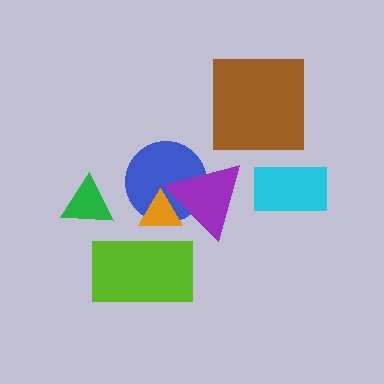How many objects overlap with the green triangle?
0 objects overlap with the green triangle.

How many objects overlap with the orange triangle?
3 objects overlap with the orange triangle.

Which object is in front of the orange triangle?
The purple triangle is in front of the orange triangle.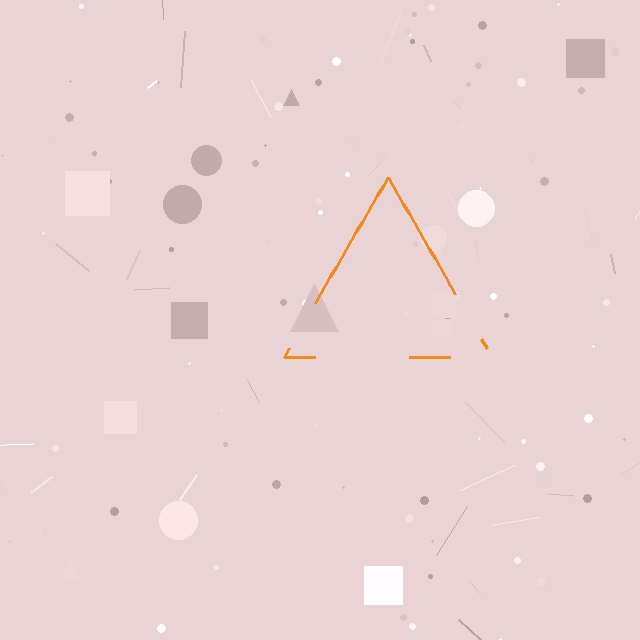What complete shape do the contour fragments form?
The contour fragments form a triangle.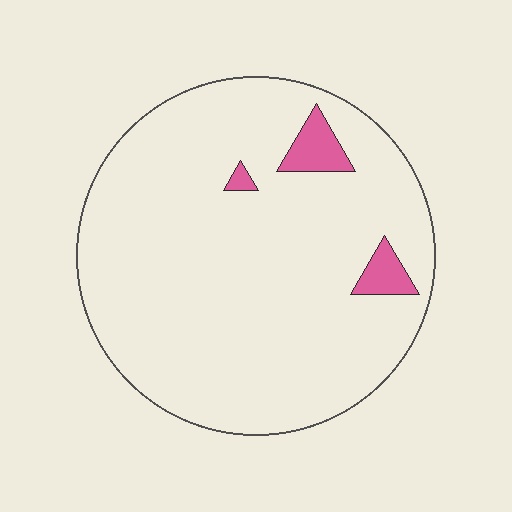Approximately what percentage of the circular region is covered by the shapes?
Approximately 5%.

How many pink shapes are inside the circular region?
3.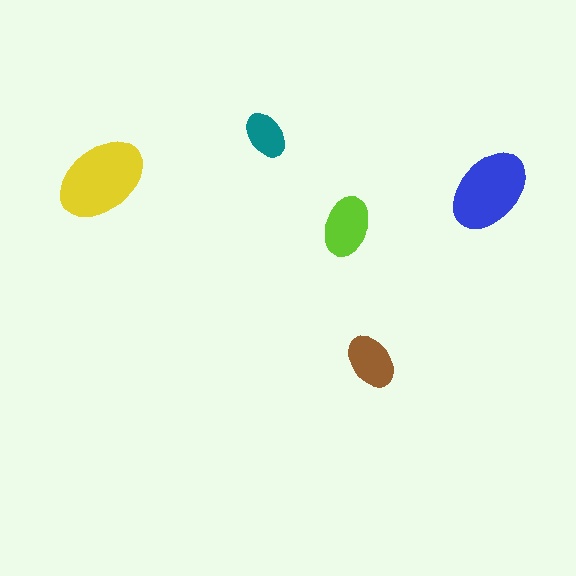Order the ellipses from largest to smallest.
the yellow one, the blue one, the lime one, the brown one, the teal one.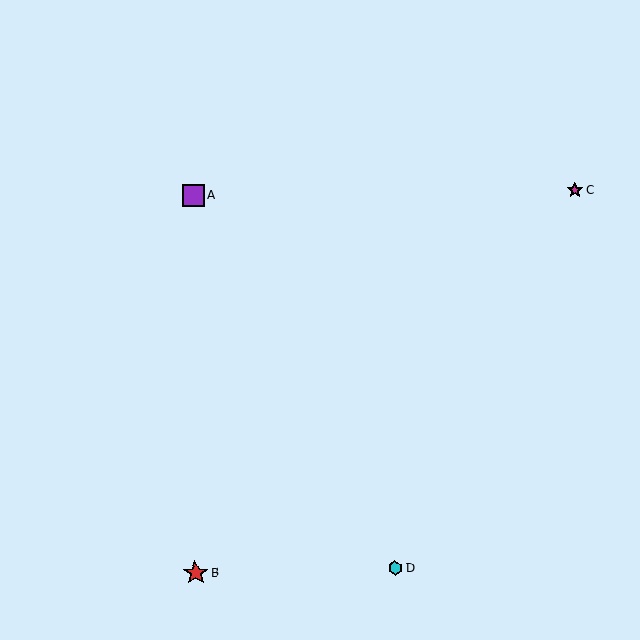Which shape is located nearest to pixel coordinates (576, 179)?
The magenta star (labeled C) at (575, 191) is nearest to that location.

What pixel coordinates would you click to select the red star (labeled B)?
Click at (195, 573) to select the red star B.